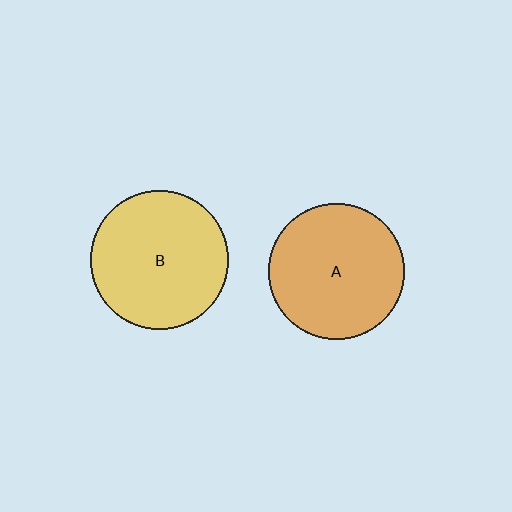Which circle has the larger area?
Circle B (yellow).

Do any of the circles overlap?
No, none of the circles overlap.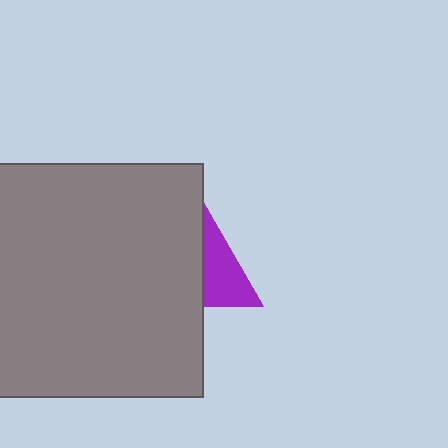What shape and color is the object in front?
The object in front is a gray square.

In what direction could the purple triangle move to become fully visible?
The purple triangle could move right. That would shift it out from behind the gray square entirely.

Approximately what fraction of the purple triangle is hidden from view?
Roughly 61% of the purple triangle is hidden behind the gray square.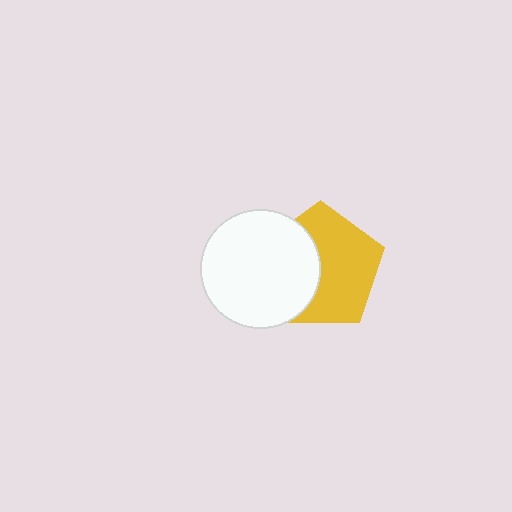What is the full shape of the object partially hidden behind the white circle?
The partially hidden object is a yellow pentagon.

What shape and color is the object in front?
The object in front is a white circle.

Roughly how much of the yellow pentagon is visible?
About half of it is visible (roughly 60%).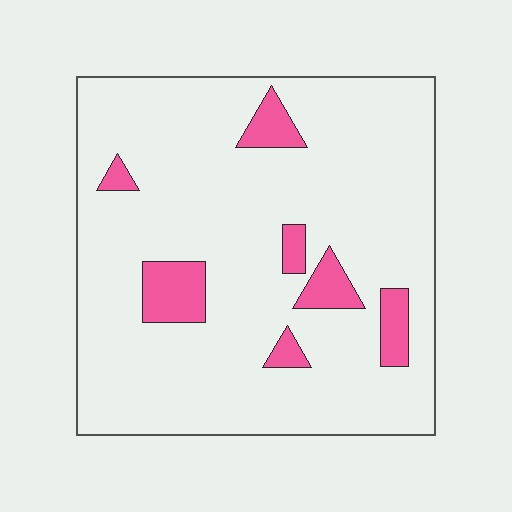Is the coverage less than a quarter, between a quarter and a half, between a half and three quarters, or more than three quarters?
Less than a quarter.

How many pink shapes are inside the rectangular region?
7.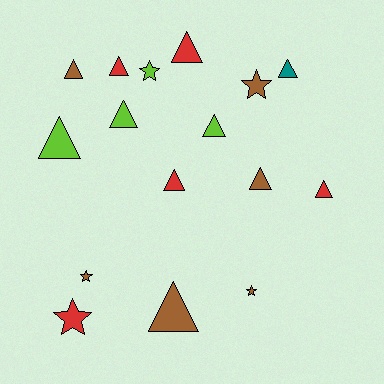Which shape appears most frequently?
Triangle, with 11 objects.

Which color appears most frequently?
Brown, with 6 objects.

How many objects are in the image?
There are 16 objects.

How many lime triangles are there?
There are 3 lime triangles.